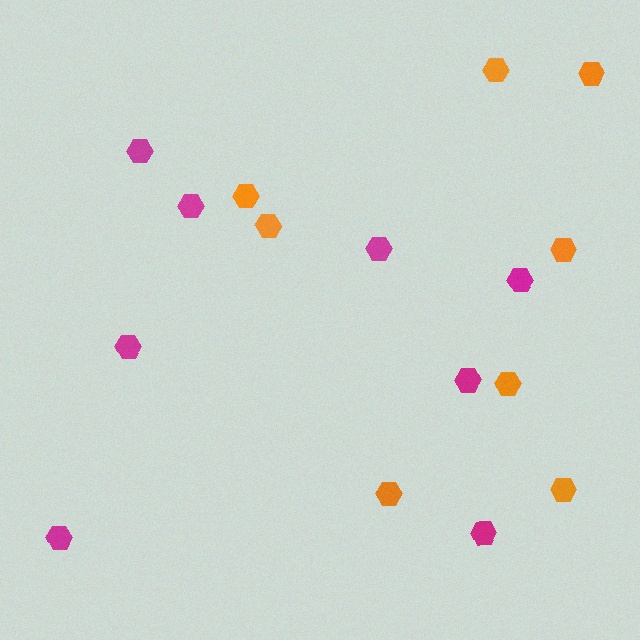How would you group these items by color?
There are 2 groups: one group of magenta hexagons (8) and one group of orange hexagons (8).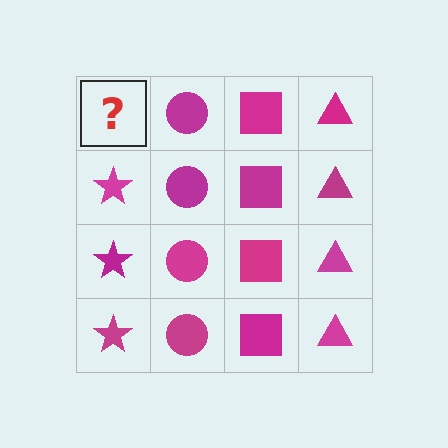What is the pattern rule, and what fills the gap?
The rule is that each column has a consistent shape. The gap should be filled with a magenta star.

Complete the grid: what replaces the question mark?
The question mark should be replaced with a magenta star.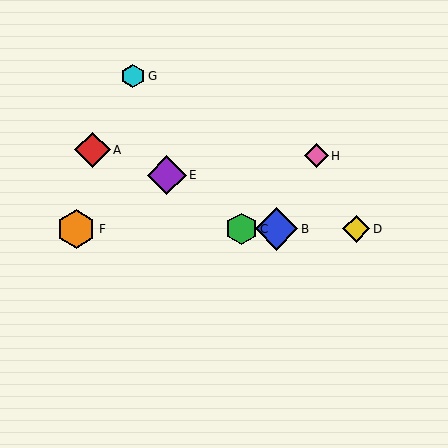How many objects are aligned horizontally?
4 objects (B, C, D, F) are aligned horizontally.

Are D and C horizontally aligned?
Yes, both are at y≈229.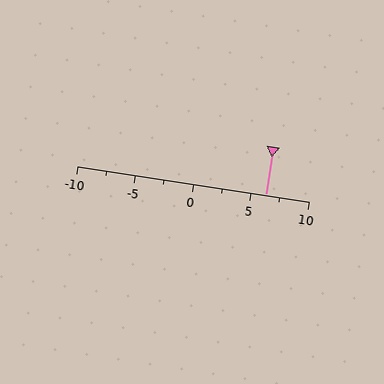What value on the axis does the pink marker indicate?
The marker indicates approximately 6.2.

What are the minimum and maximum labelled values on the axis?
The axis runs from -10 to 10.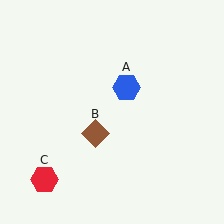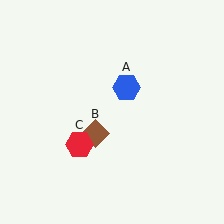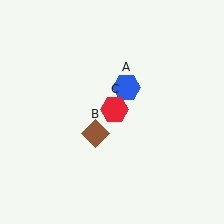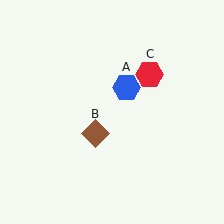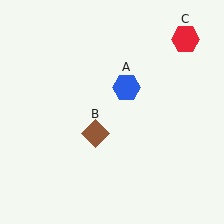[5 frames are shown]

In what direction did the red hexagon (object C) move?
The red hexagon (object C) moved up and to the right.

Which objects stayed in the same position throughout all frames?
Blue hexagon (object A) and brown diamond (object B) remained stationary.